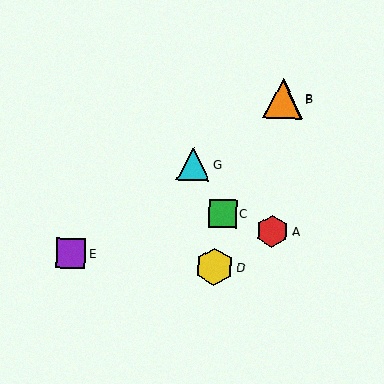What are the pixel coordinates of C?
Object C is at (223, 213).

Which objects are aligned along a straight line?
Objects B, E, F, G are aligned along a straight line.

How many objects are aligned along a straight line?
4 objects (B, E, F, G) are aligned along a straight line.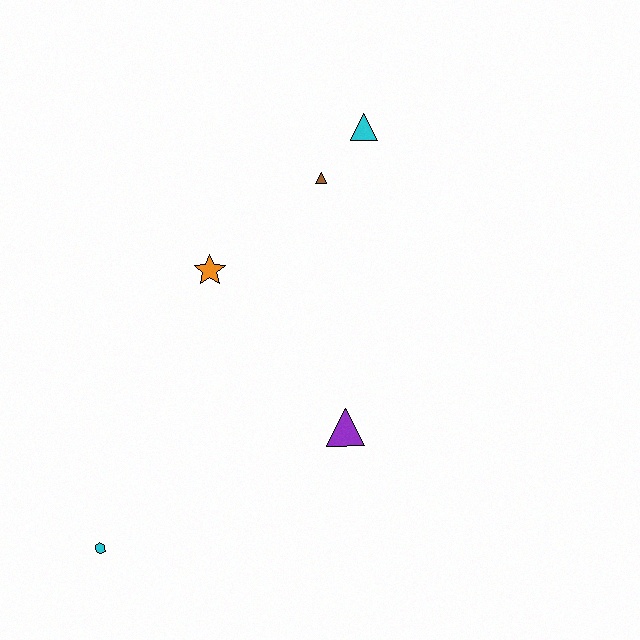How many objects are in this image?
There are 5 objects.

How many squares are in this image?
There are no squares.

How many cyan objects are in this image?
There are 2 cyan objects.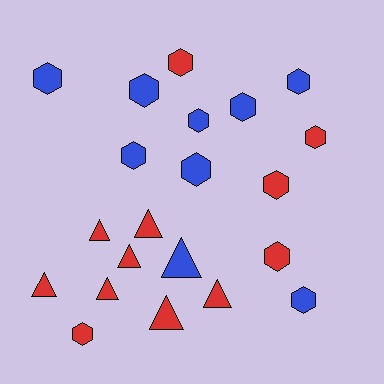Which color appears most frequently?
Red, with 12 objects.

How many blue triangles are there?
There is 1 blue triangle.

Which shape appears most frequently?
Hexagon, with 13 objects.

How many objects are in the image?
There are 21 objects.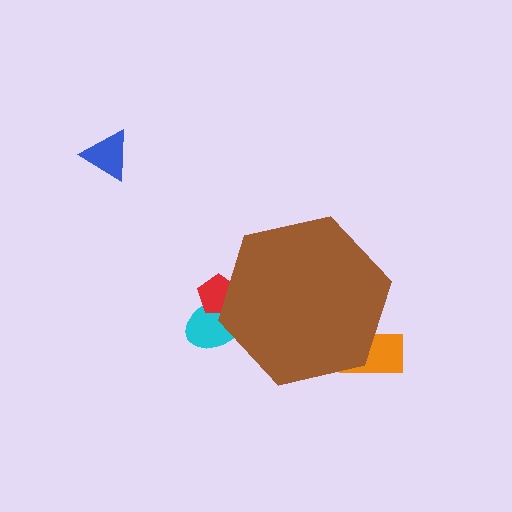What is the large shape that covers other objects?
A brown hexagon.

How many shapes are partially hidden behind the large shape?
3 shapes are partially hidden.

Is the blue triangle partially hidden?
No, the blue triangle is fully visible.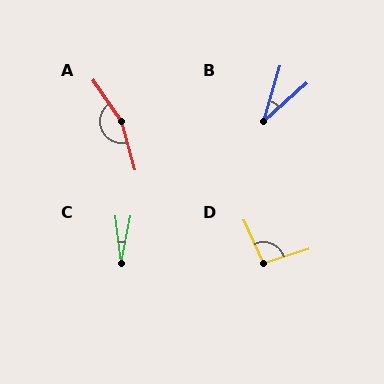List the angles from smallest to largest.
C (18°), B (32°), D (97°), A (161°).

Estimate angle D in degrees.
Approximately 97 degrees.